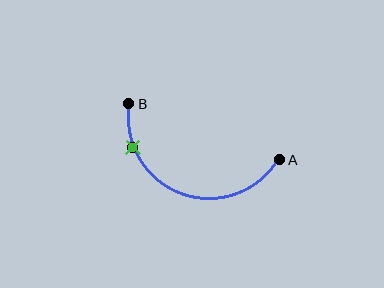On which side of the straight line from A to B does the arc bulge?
The arc bulges below the straight line connecting A and B.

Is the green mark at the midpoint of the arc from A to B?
No. The green mark lies on the arc but is closer to endpoint B. The arc midpoint would be at the point on the curve equidistant along the arc from both A and B.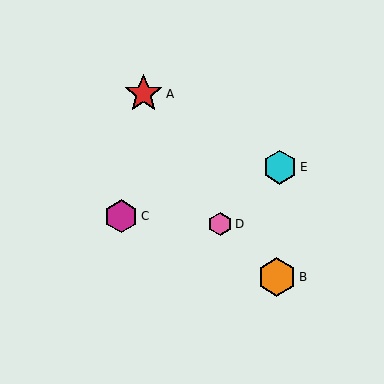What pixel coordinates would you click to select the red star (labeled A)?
Click at (144, 94) to select the red star A.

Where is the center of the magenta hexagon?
The center of the magenta hexagon is at (121, 216).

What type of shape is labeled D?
Shape D is a pink hexagon.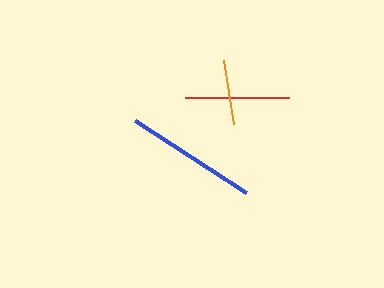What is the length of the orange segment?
The orange segment is approximately 65 pixels long.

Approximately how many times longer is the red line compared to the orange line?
The red line is approximately 1.6 times the length of the orange line.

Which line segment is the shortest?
The orange line is the shortest at approximately 65 pixels.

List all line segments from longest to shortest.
From longest to shortest: blue, red, orange.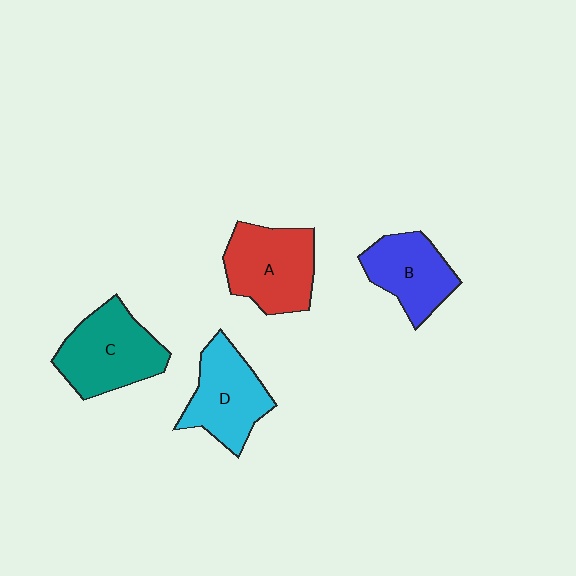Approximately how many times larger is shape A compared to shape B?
Approximately 1.2 times.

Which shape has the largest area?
Shape C (teal).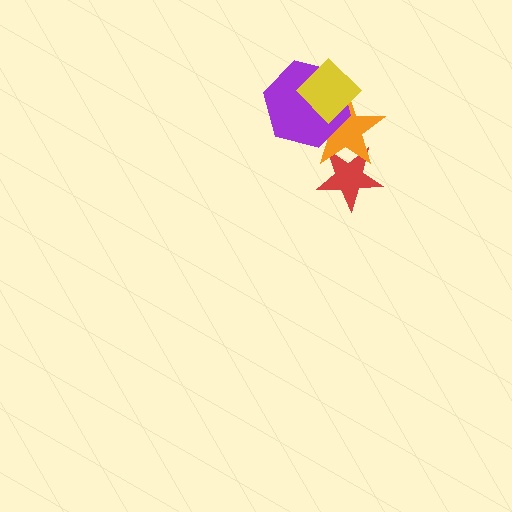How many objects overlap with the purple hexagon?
2 objects overlap with the purple hexagon.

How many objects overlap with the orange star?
3 objects overlap with the orange star.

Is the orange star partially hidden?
Yes, it is partially covered by another shape.